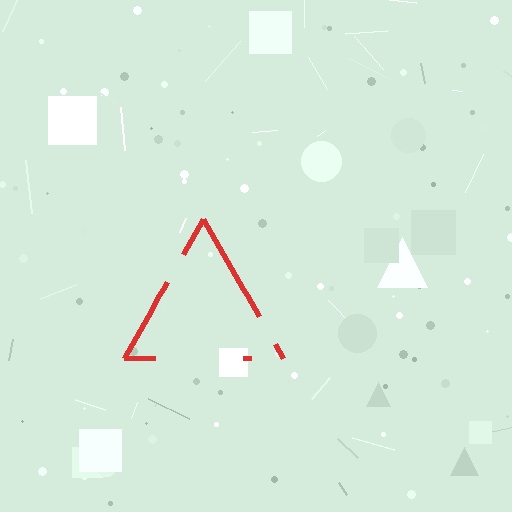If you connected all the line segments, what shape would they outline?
They would outline a triangle.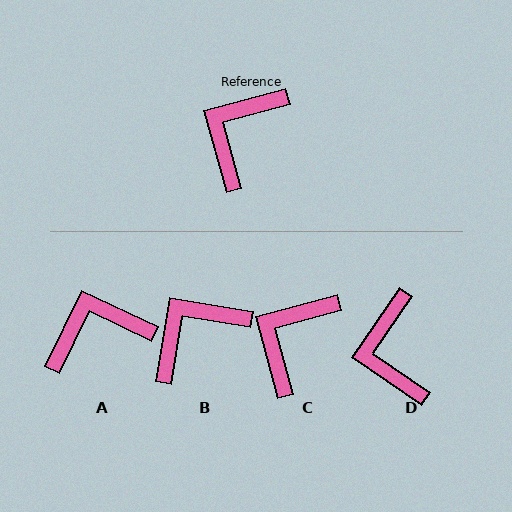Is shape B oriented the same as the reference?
No, it is off by about 24 degrees.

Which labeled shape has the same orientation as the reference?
C.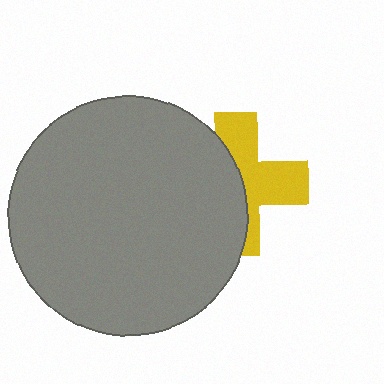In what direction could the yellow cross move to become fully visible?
The yellow cross could move right. That would shift it out from behind the gray circle entirely.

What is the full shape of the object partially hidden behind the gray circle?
The partially hidden object is a yellow cross.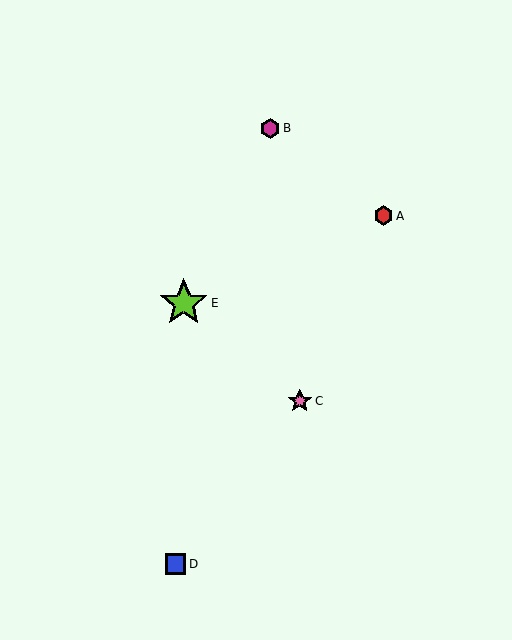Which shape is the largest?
The lime star (labeled E) is the largest.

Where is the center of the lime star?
The center of the lime star is at (184, 303).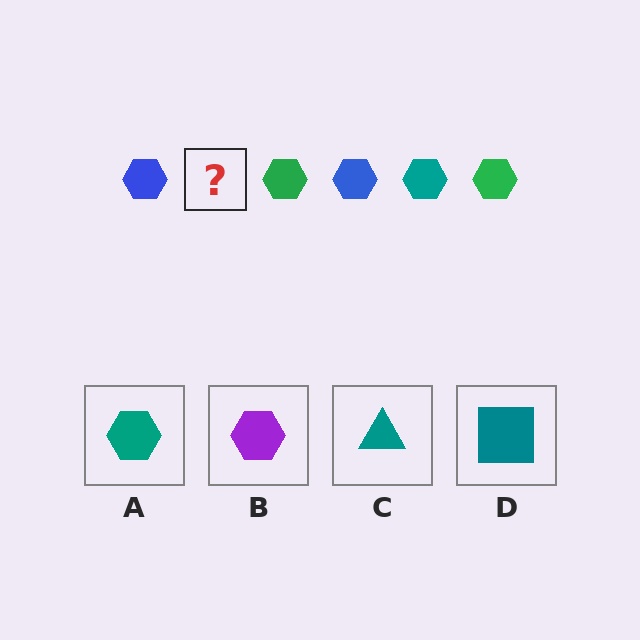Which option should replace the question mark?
Option A.